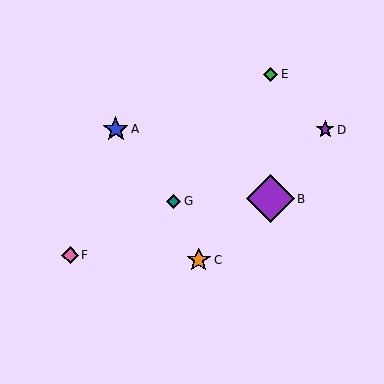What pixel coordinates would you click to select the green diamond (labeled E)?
Click at (271, 74) to select the green diamond E.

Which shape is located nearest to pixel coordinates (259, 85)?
The green diamond (labeled E) at (271, 74) is nearest to that location.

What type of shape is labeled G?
Shape G is a teal diamond.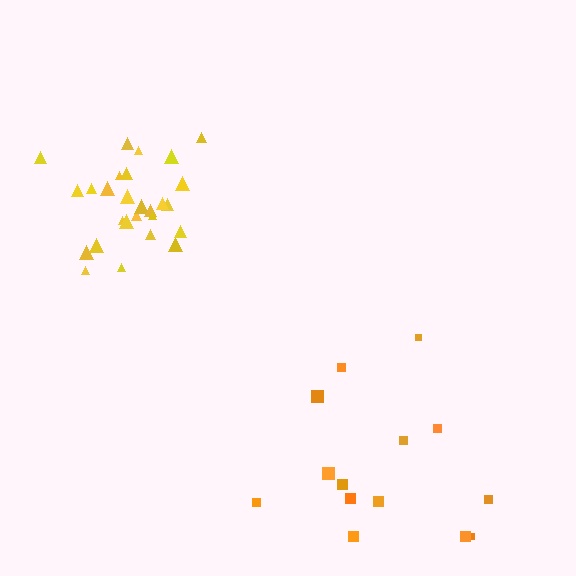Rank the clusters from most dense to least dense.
yellow, orange.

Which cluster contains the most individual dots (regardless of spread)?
Yellow (27).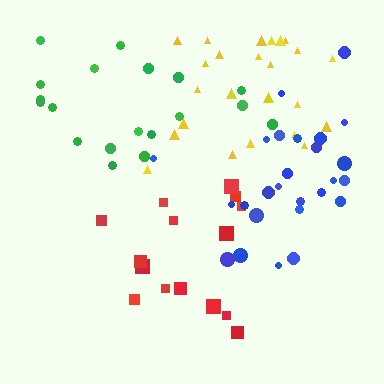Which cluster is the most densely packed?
Blue.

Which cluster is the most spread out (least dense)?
Green.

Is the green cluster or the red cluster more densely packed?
Red.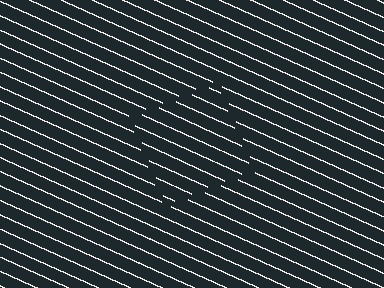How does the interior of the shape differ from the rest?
The interior of the shape contains the same grating, shifted by half a period — the contour is defined by the phase discontinuity where line-ends from the inner and outer gratings abut.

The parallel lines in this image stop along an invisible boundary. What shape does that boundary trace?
An illusory square. The interior of the shape contains the same grating, shifted by half a period — the contour is defined by the phase discontinuity where line-ends from the inner and outer gratings abut.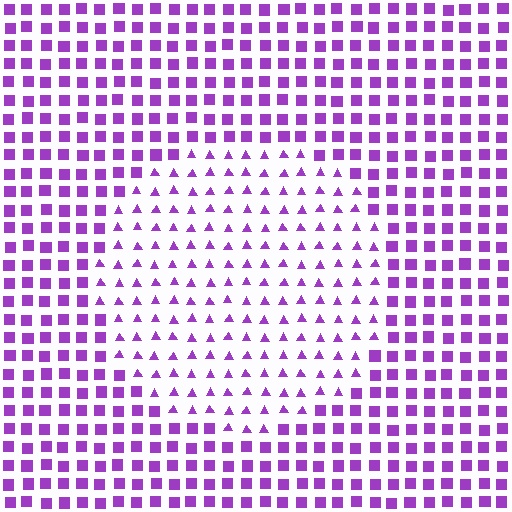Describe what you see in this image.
The image is filled with small purple elements arranged in a uniform grid. A circle-shaped region contains triangles, while the surrounding area contains squares. The boundary is defined purely by the change in element shape.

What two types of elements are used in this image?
The image uses triangles inside the circle region and squares outside it.